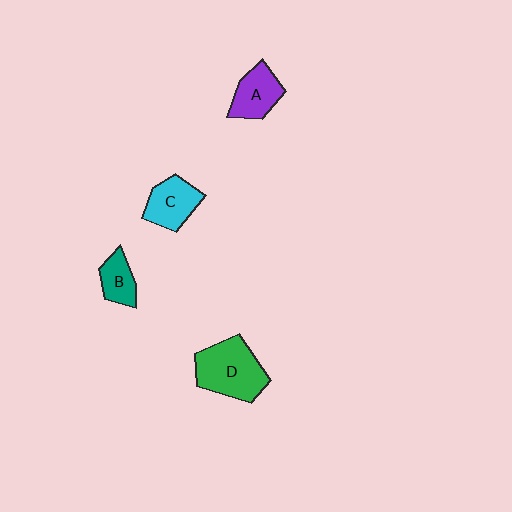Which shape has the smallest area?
Shape B (teal).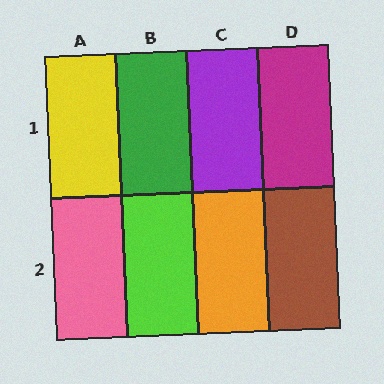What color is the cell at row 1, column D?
Magenta.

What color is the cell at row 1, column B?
Green.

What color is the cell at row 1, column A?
Yellow.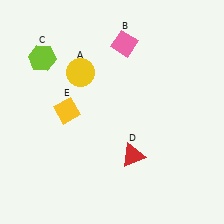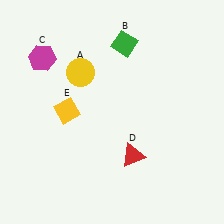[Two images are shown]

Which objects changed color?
B changed from pink to green. C changed from lime to magenta.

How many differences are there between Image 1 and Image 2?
There are 2 differences between the two images.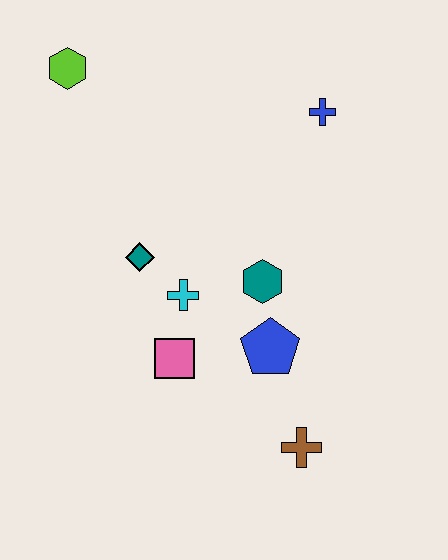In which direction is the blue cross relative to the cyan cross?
The blue cross is above the cyan cross.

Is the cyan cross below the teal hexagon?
Yes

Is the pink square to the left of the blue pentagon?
Yes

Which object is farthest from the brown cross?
The lime hexagon is farthest from the brown cross.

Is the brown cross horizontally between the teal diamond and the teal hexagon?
No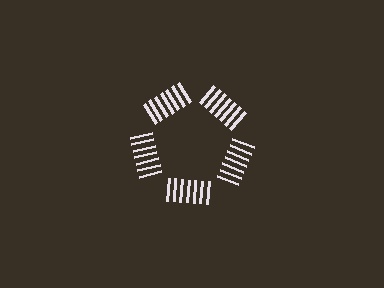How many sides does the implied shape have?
5 sides — the line-ends trace a pentagon.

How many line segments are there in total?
35 — 7 along each of the 5 edges.